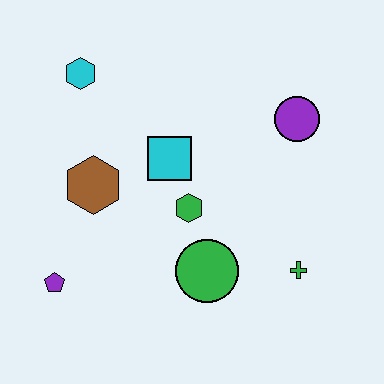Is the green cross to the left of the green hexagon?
No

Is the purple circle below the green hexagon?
No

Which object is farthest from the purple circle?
The purple pentagon is farthest from the purple circle.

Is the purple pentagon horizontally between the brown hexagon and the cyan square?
No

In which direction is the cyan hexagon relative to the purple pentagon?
The cyan hexagon is above the purple pentagon.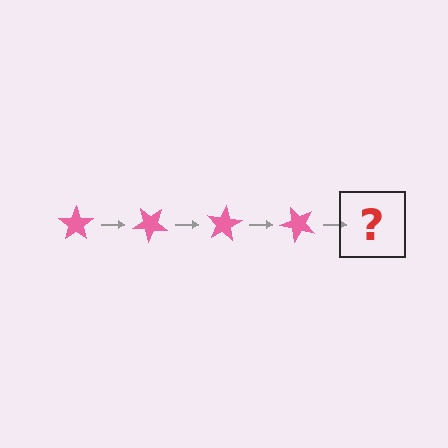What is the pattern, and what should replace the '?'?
The pattern is that the star rotates 40 degrees each step. The '?' should be a pink star rotated 160 degrees.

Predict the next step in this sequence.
The next step is a pink star rotated 160 degrees.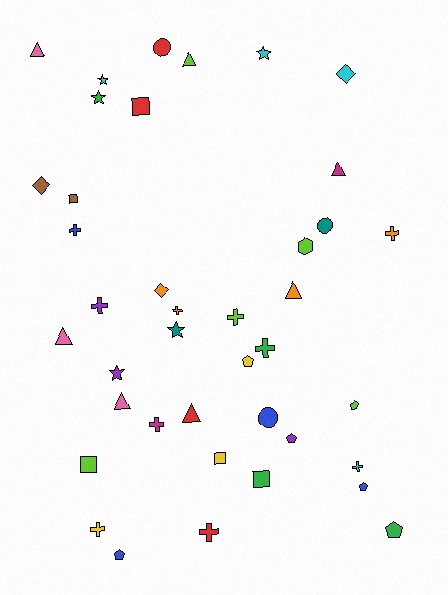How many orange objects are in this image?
There are 4 orange objects.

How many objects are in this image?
There are 40 objects.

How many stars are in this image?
There are 5 stars.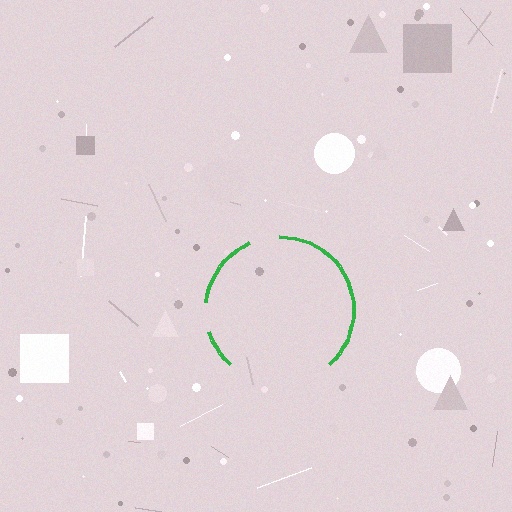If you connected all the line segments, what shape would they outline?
They would outline a circle.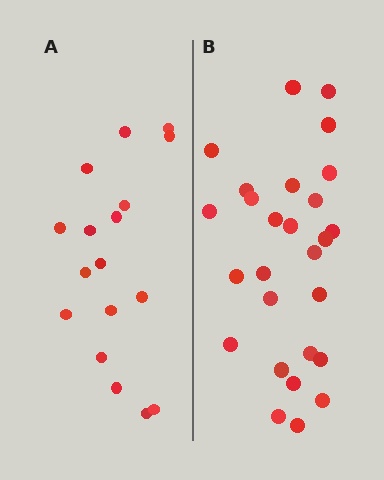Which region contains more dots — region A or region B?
Region B (the right region) has more dots.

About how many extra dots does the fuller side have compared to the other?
Region B has roughly 10 or so more dots than region A.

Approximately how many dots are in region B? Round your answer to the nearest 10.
About 30 dots. (The exact count is 27, which rounds to 30.)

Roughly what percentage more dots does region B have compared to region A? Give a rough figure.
About 60% more.